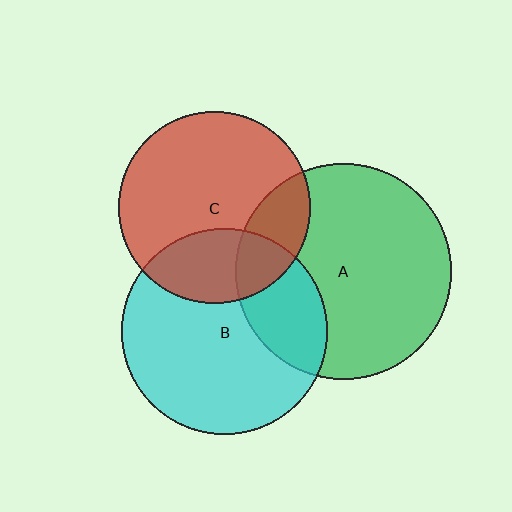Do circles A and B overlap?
Yes.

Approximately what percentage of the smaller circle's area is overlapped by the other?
Approximately 25%.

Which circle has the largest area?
Circle A (green).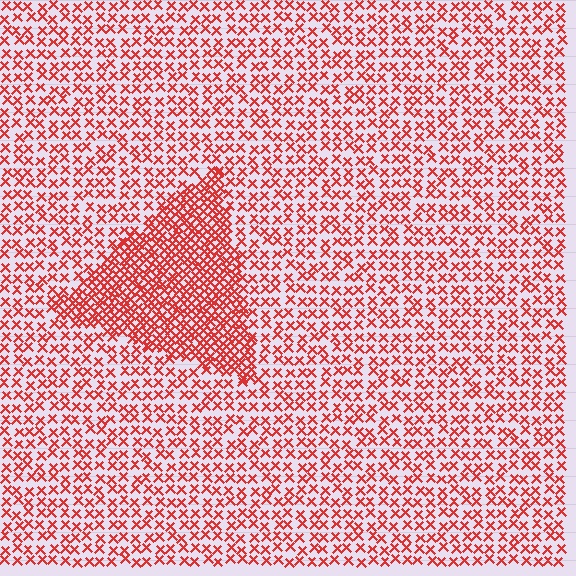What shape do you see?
I see a triangle.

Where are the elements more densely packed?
The elements are more densely packed inside the triangle boundary.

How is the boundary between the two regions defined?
The boundary is defined by a change in element density (approximately 2.2x ratio). All elements are the same color, size, and shape.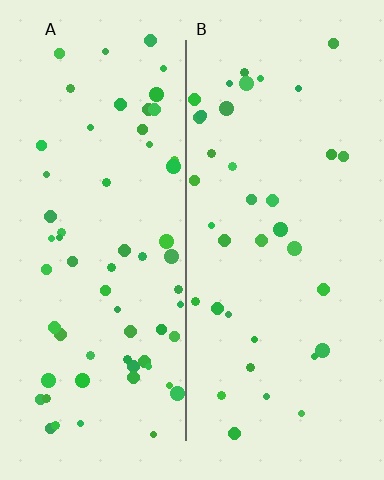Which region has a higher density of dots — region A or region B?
A (the left).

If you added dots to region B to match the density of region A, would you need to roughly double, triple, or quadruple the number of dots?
Approximately double.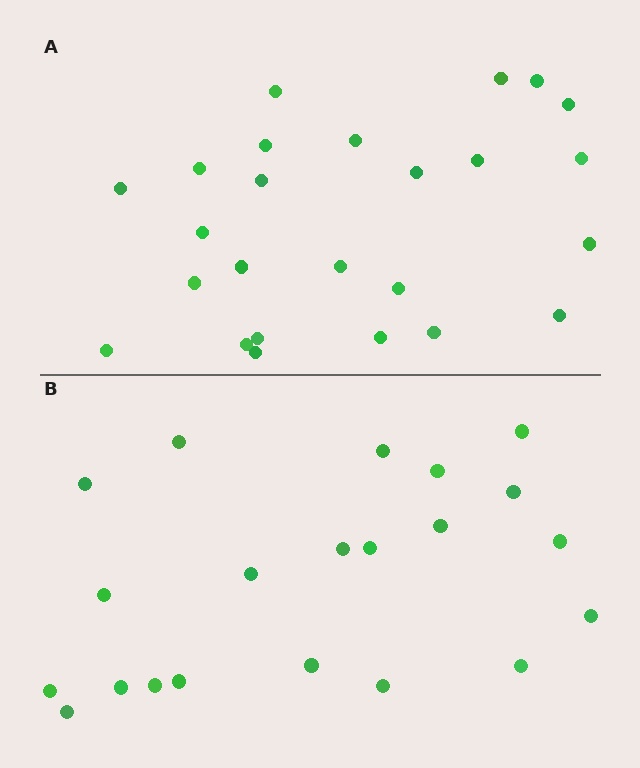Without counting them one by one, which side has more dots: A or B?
Region A (the top region) has more dots.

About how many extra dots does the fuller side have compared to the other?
Region A has about 4 more dots than region B.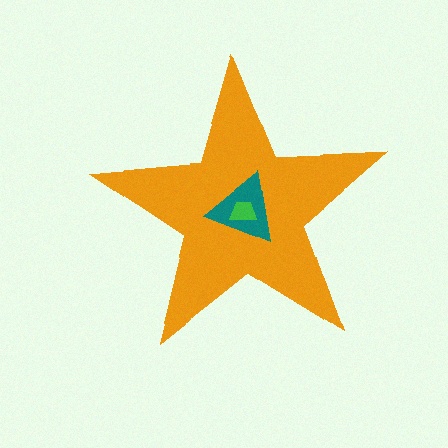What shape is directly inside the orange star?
The teal triangle.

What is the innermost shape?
The green trapezoid.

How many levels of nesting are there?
3.